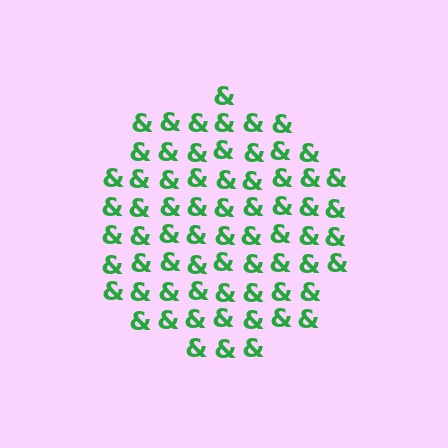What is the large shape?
The large shape is a circle.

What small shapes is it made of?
It is made of small ampersands.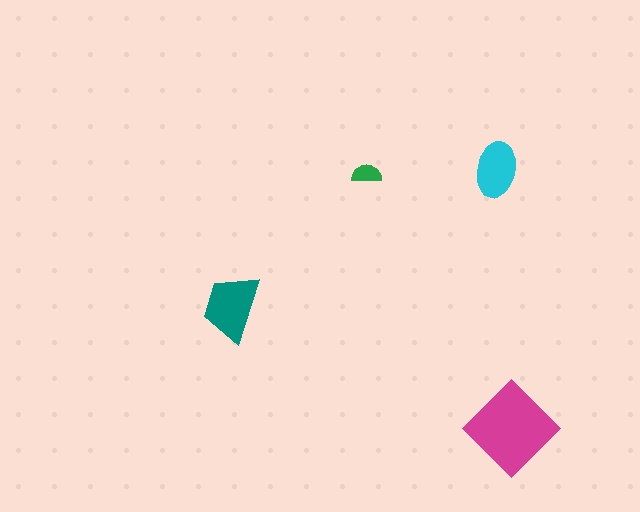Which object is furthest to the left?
The teal trapezoid is leftmost.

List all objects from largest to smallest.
The magenta diamond, the teal trapezoid, the cyan ellipse, the green semicircle.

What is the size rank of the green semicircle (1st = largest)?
4th.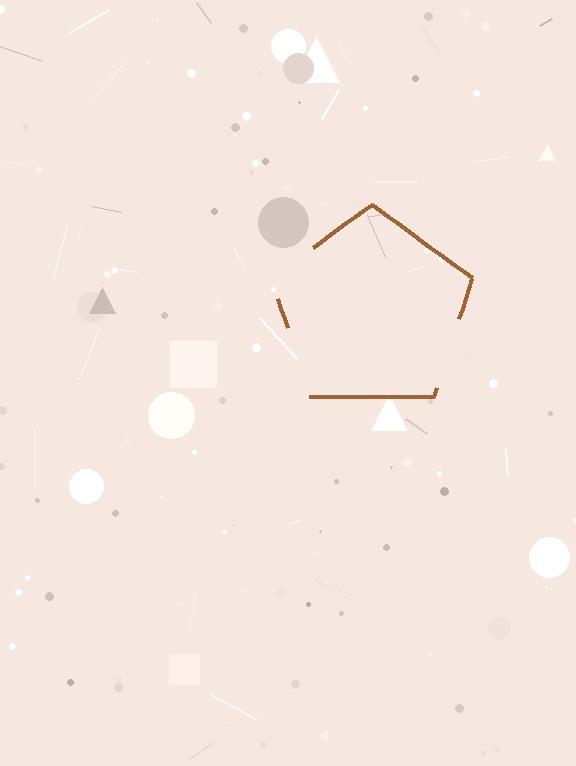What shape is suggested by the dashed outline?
The dashed outline suggests a pentagon.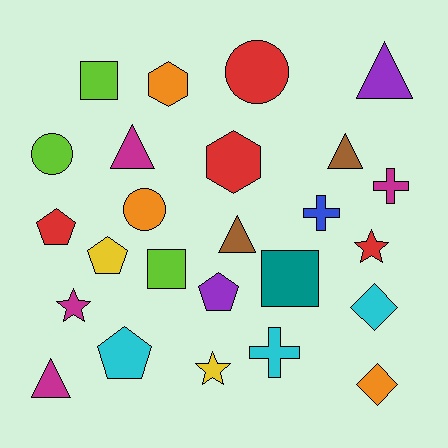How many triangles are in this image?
There are 5 triangles.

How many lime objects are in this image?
There are 3 lime objects.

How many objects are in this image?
There are 25 objects.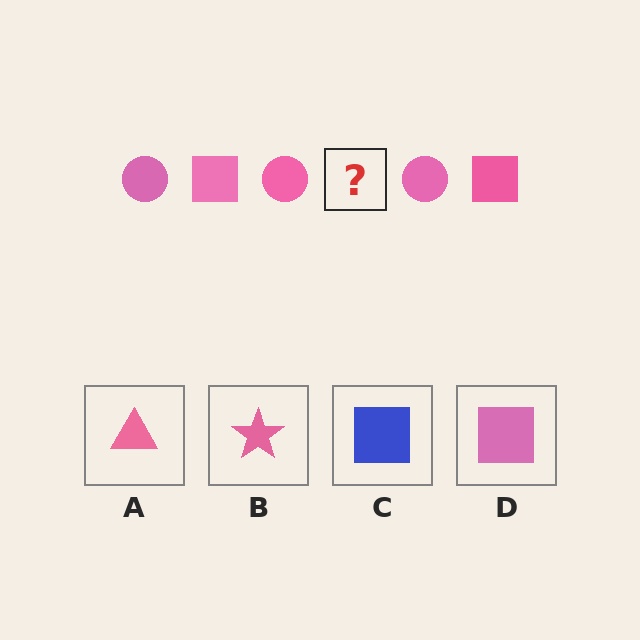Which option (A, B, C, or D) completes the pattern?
D.